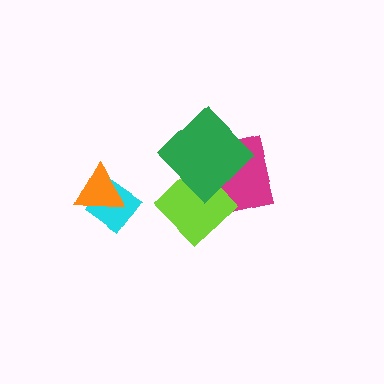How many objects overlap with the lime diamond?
2 objects overlap with the lime diamond.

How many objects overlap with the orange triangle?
1 object overlaps with the orange triangle.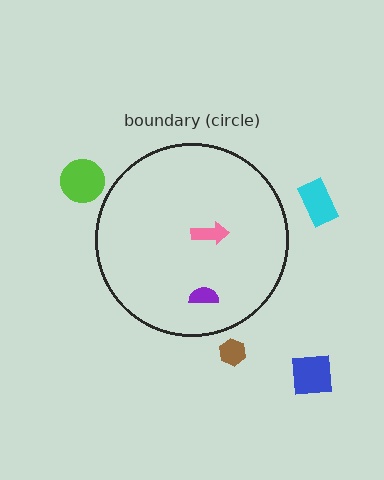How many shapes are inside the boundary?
2 inside, 4 outside.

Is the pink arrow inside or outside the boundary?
Inside.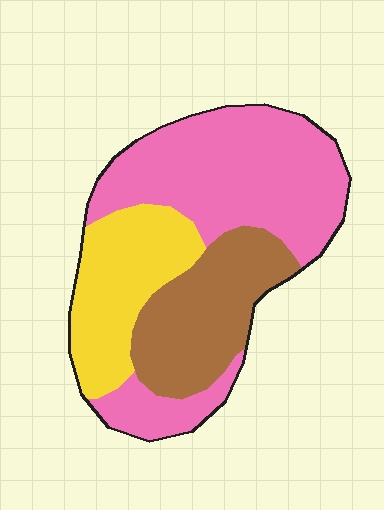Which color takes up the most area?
Pink, at roughly 50%.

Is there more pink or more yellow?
Pink.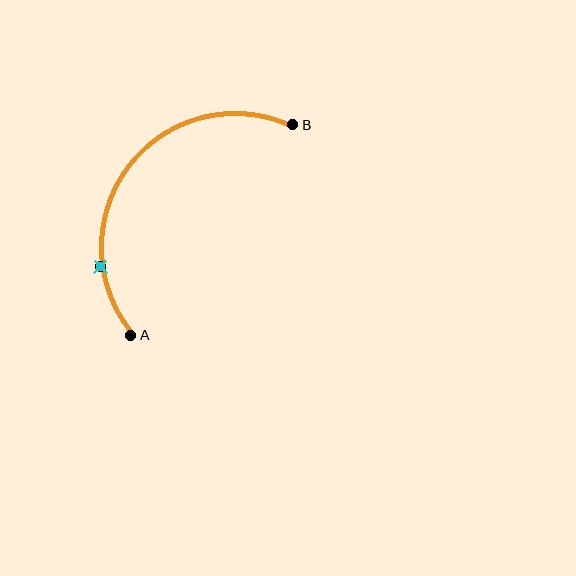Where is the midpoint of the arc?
The arc midpoint is the point on the curve farthest from the straight line joining A and B. It sits above and to the left of that line.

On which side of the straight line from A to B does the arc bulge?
The arc bulges above and to the left of the straight line connecting A and B.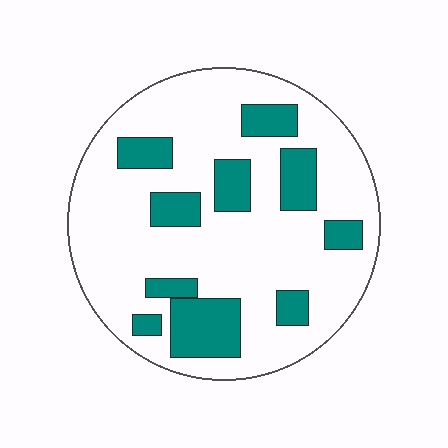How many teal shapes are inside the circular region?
10.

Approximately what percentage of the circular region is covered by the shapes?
Approximately 25%.